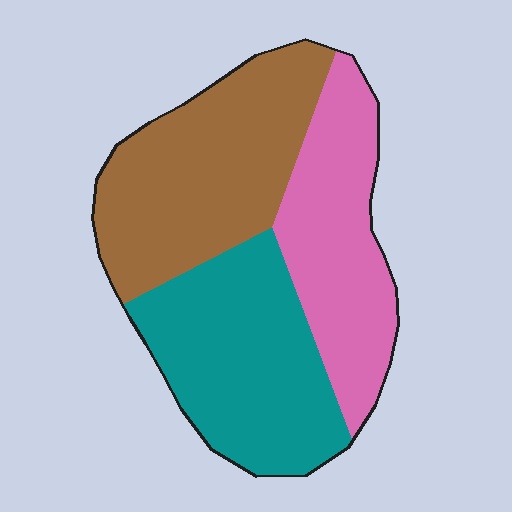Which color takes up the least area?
Pink, at roughly 30%.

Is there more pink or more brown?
Brown.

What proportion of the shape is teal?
Teal takes up about one third (1/3) of the shape.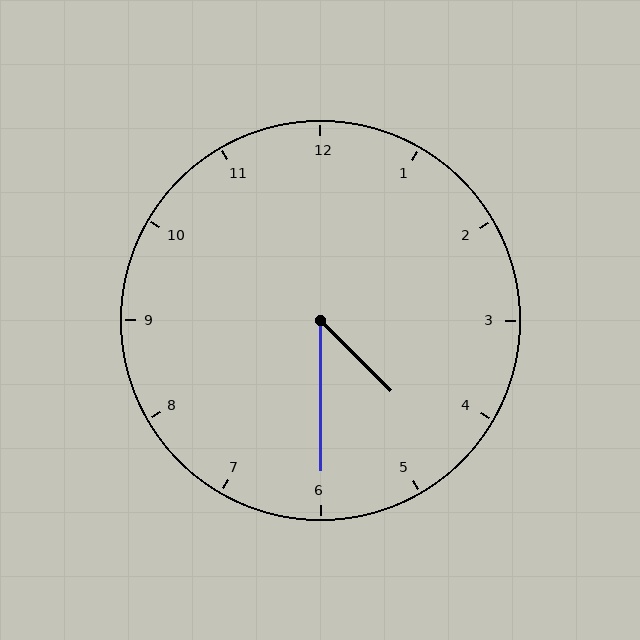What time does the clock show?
4:30.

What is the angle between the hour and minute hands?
Approximately 45 degrees.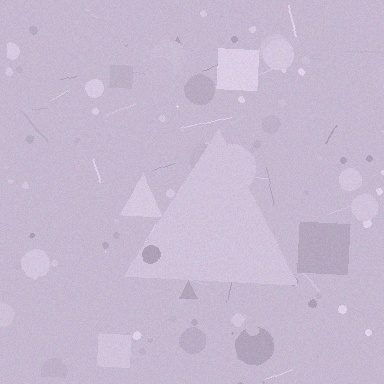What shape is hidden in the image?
A triangle is hidden in the image.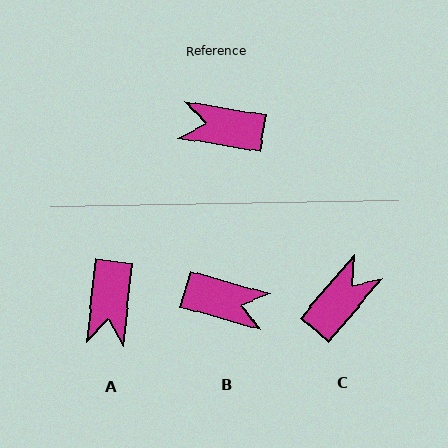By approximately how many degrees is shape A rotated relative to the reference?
Approximately 94 degrees counter-clockwise.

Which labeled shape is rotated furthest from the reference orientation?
B, about 174 degrees away.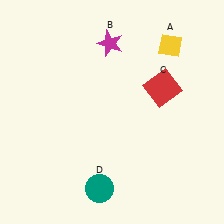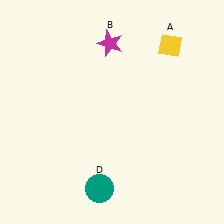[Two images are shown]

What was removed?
The red square (C) was removed in Image 2.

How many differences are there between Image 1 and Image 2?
There is 1 difference between the two images.